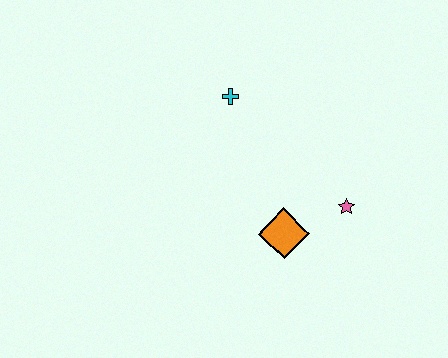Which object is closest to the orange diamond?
The pink star is closest to the orange diamond.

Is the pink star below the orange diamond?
No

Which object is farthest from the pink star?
The cyan cross is farthest from the pink star.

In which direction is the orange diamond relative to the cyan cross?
The orange diamond is below the cyan cross.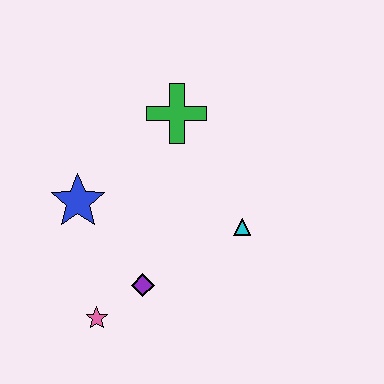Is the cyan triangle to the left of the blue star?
No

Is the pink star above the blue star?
No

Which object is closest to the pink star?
The purple diamond is closest to the pink star.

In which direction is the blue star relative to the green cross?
The blue star is to the left of the green cross.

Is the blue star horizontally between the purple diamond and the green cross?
No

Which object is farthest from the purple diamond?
The green cross is farthest from the purple diamond.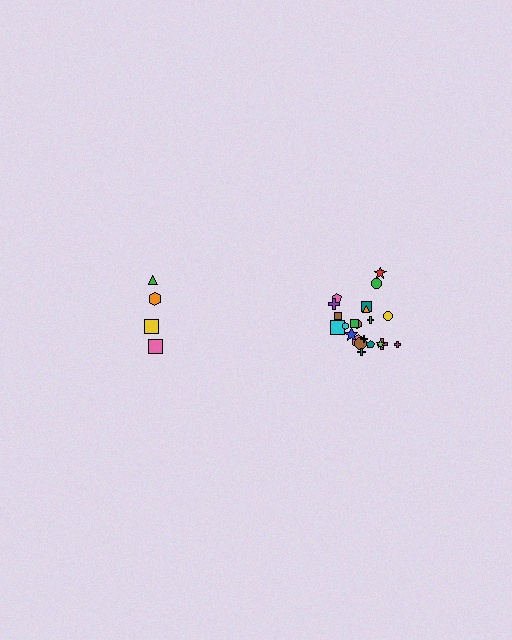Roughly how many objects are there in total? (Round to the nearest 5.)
Roughly 25 objects in total.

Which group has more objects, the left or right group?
The right group.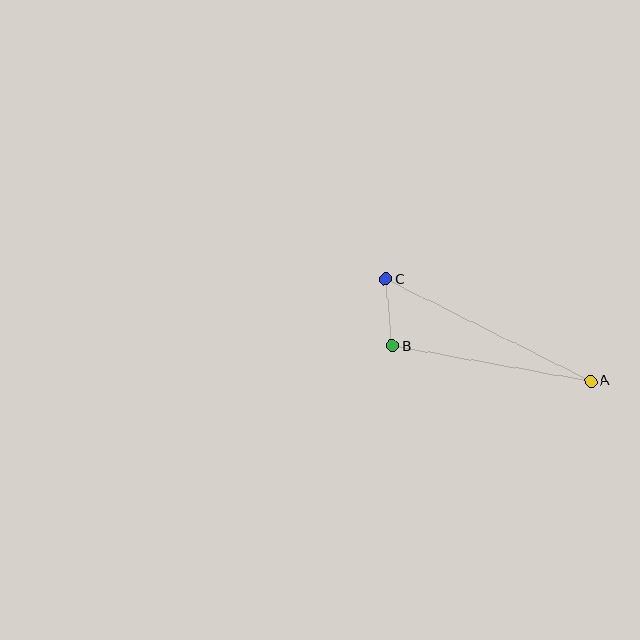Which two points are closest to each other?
Points B and C are closest to each other.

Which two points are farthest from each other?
Points A and C are farthest from each other.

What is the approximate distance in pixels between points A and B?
The distance between A and B is approximately 201 pixels.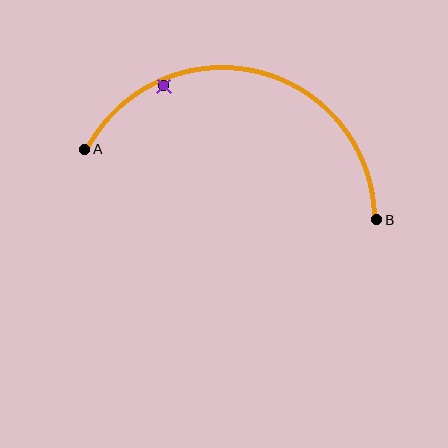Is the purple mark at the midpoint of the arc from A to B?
No — the purple mark does not lie on the arc at all. It sits slightly inside the curve.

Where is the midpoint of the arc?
The arc midpoint is the point on the curve farthest from the straight line joining A and B. It sits above that line.